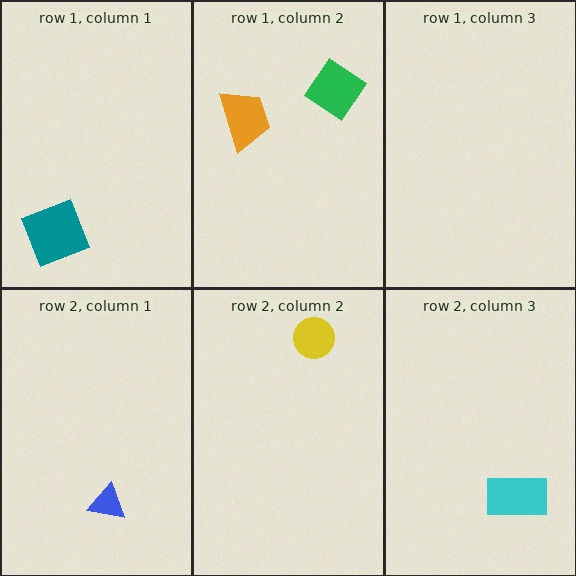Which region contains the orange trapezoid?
The row 1, column 2 region.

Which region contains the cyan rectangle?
The row 2, column 3 region.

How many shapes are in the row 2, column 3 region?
1.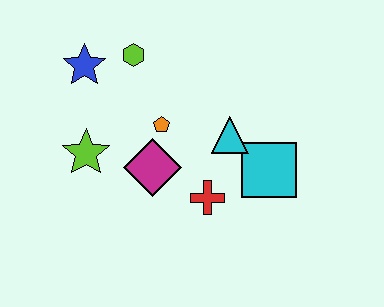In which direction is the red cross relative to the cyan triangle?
The red cross is below the cyan triangle.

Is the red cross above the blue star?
No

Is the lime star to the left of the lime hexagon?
Yes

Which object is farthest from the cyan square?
The blue star is farthest from the cyan square.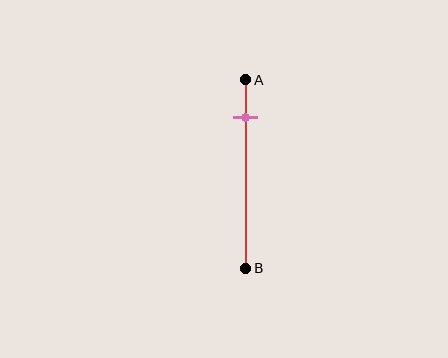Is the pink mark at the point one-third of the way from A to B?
No, the mark is at about 20% from A, not at the 33% one-third point.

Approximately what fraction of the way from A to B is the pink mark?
The pink mark is approximately 20% of the way from A to B.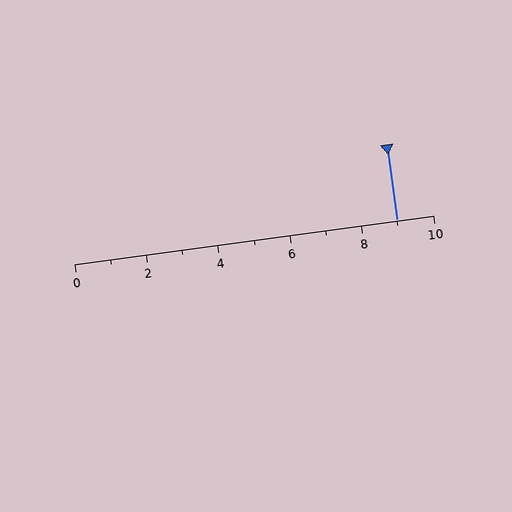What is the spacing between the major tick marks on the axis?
The major ticks are spaced 2 apart.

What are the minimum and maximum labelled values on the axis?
The axis runs from 0 to 10.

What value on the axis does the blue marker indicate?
The marker indicates approximately 9.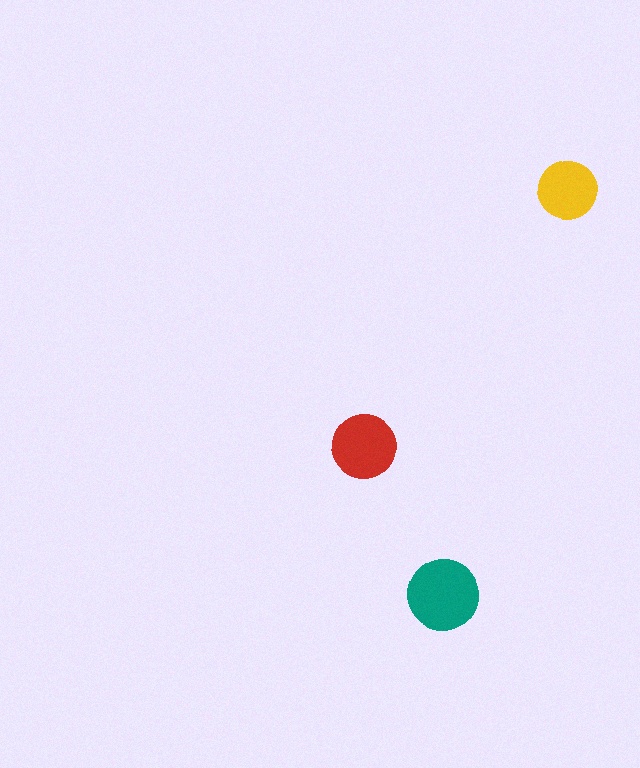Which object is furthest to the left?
The red circle is leftmost.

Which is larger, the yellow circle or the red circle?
The red one.